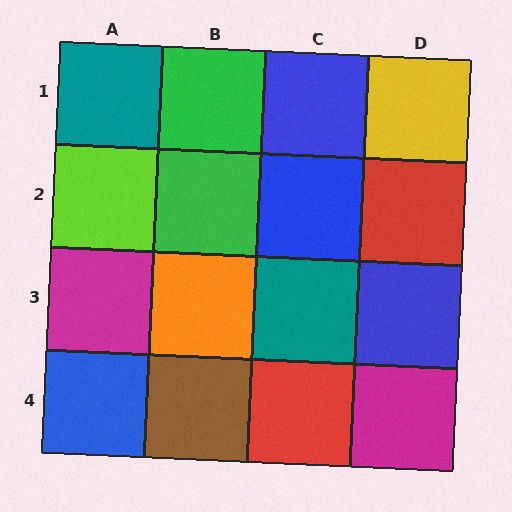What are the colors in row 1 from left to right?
Teal, green, blue, yellow.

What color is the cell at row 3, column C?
Teal.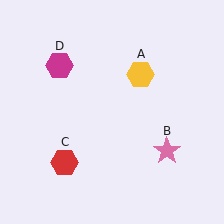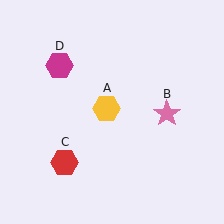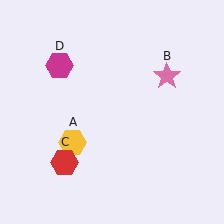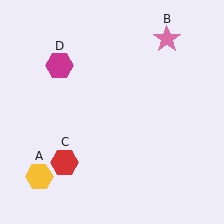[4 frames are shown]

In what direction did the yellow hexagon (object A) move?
The yellow hexagon (object A) moved down and to the left.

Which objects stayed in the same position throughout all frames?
Red hexagon (object C) and magenta hexagon (object D) remained stationary.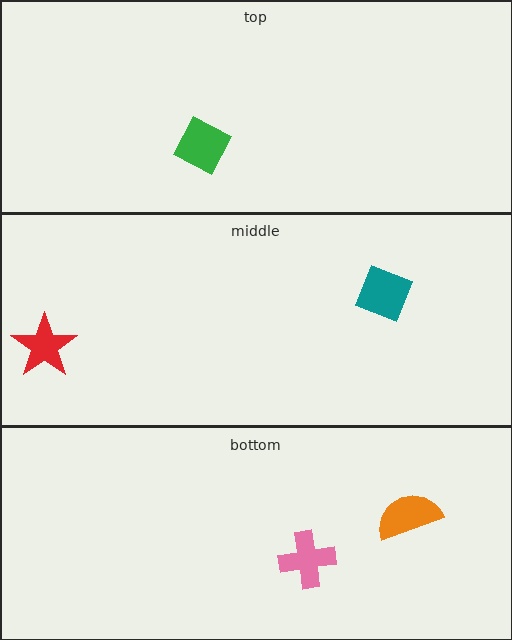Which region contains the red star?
The middle region.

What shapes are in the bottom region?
The orange semicircle, the pink cross.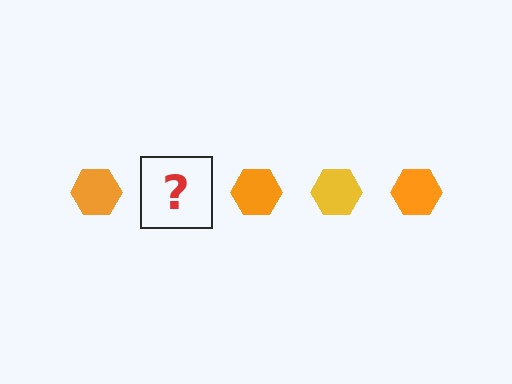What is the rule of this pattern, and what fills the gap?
The rule is that the pattern cycles through orange, yellow hexagons. The gap should be filled with a yellow hexagon.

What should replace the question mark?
The question mark should be replaced with a yellow hexagon.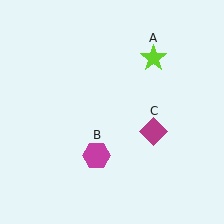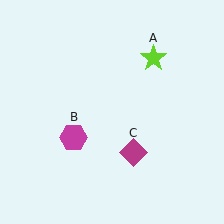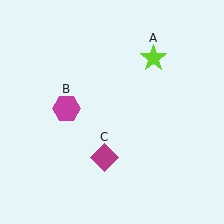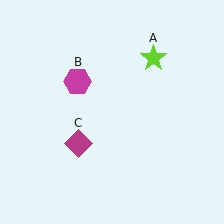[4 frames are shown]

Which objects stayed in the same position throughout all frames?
Lime star (object A) remained stationary.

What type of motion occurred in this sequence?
The magenta hexagon (object B), magenta diamond (object C) rotated clockwise around the center of the scene.